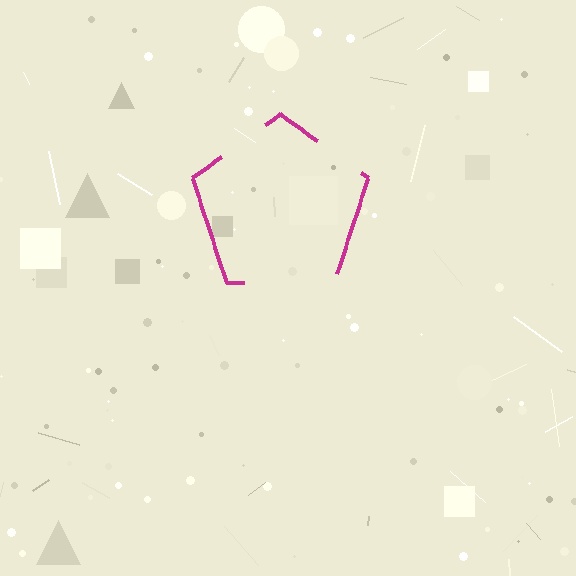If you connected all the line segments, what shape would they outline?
They would outline a pentagon.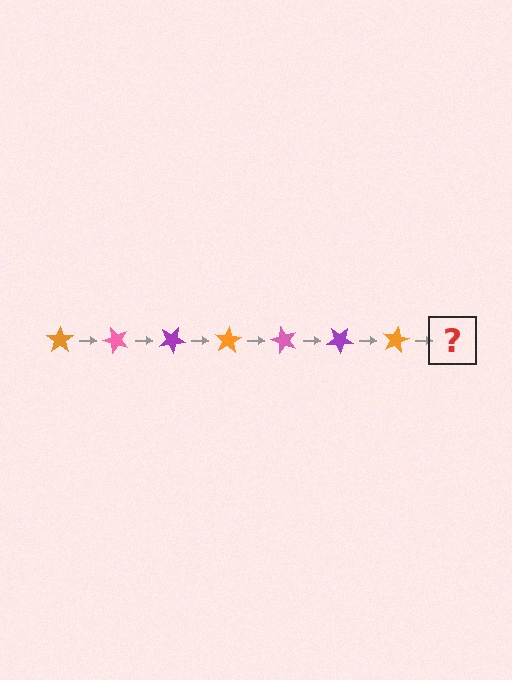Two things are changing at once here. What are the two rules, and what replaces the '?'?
The two rules are that it rotates 50 degrees each step and the color cycles through orange, pink, and purple. The '?' should be a pink star, rotated 350 degrees from the start.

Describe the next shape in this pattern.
It should be a pink star, rotated 350 degrees from the start.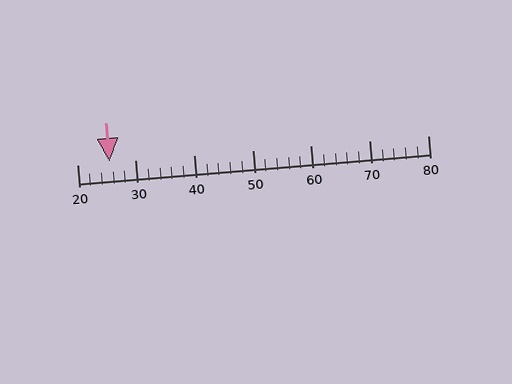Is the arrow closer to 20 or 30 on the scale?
The arrow is closer to 30.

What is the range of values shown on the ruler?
The ruler shows values from 20 to 80.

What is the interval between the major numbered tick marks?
The major tick marks are spaced 10 units apart.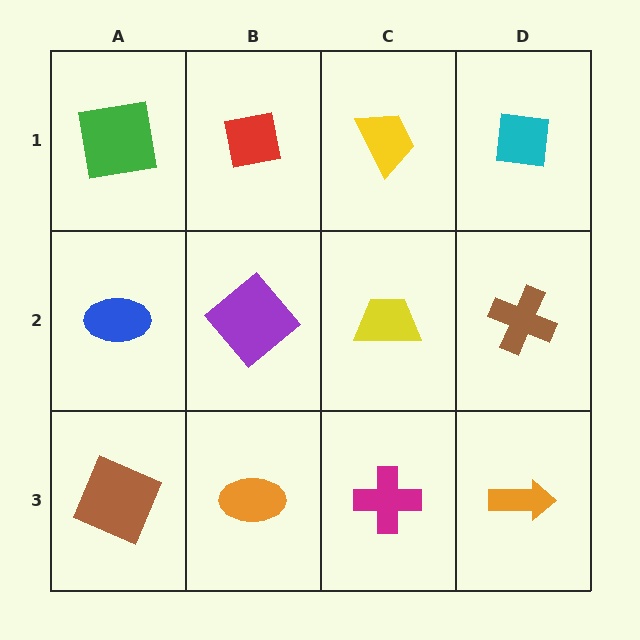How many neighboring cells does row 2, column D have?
3.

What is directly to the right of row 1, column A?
A red square.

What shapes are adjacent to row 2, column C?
A yellow trapezoid (row 1, column C), a magenta cross (row 3, column C), a purple diamond (row 2, column B), a brown cross (row 2, column D).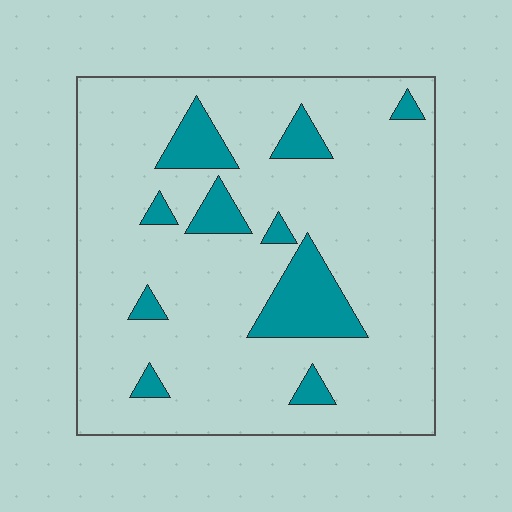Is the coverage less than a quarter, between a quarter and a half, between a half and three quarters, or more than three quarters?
Less than a quarter.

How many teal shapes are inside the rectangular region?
10.